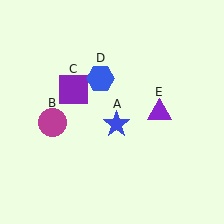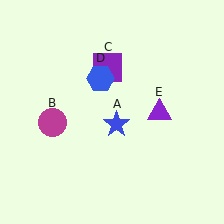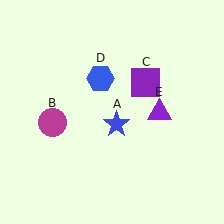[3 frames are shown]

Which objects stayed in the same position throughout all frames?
Blue star (object A) and magenta circle (object B) and blue hexagon (object D) and purple triangle (object E) remained stationary.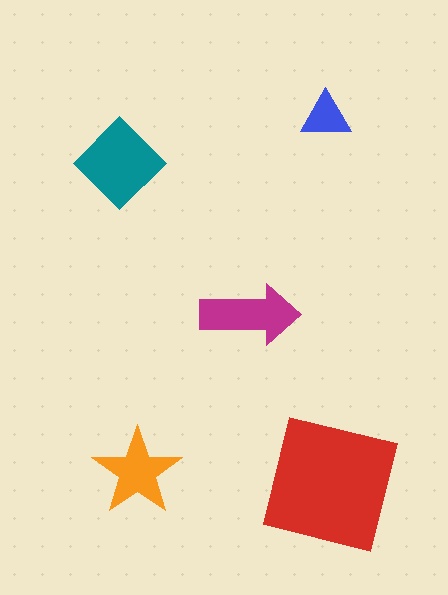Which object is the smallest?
The blue triangle.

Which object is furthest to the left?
The teal diamond is leftmost.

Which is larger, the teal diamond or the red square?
The red square.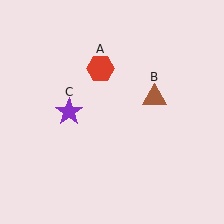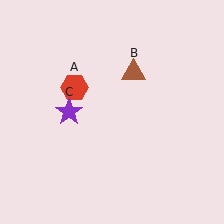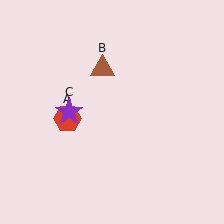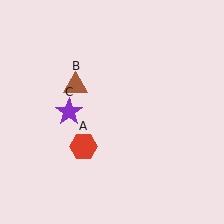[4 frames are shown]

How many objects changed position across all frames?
2 objects changed position: red hexagon (object A), brown triangle (object B).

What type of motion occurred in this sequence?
The red hexagon (object A), brown triangle (object B) rotated counterclockwise around the center of the scene.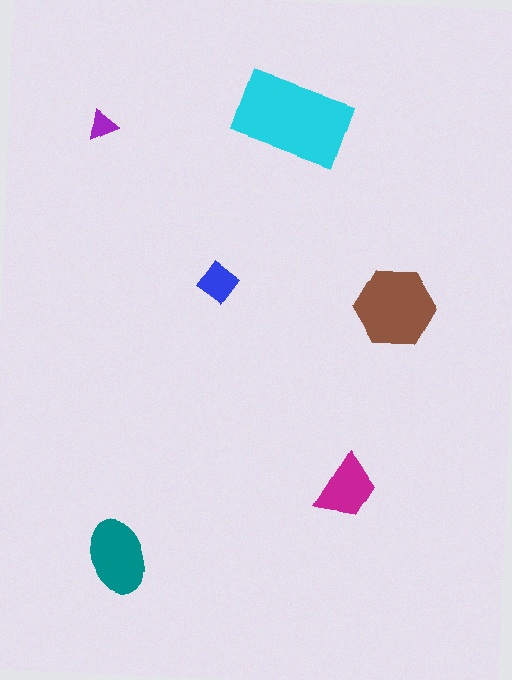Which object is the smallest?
The purple triangle.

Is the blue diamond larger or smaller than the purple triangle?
Larger.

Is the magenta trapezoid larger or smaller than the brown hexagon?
Smaller.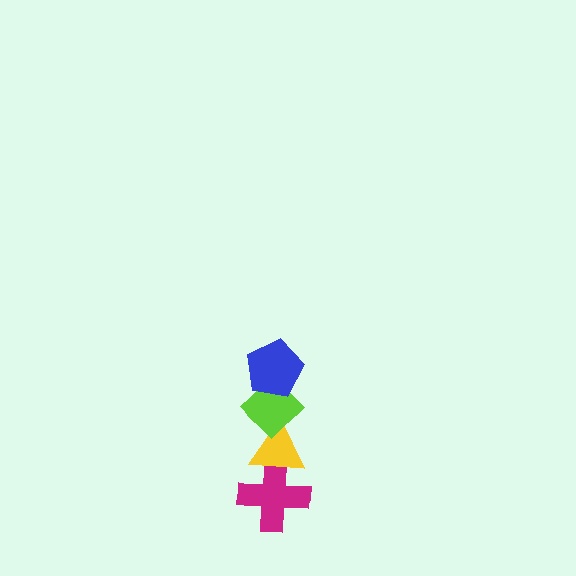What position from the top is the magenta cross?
The magenta cross is 4th from the top.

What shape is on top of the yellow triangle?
The lime diamond is on top of the yellow triangle.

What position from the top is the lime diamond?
The lime diamond is 2nd from the top.